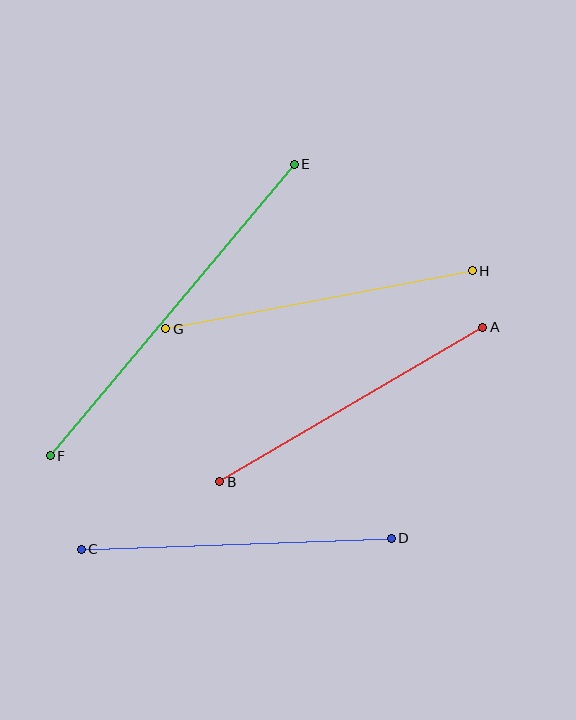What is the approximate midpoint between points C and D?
The midpoint is at approximately (236, 544) pixels.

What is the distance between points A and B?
The distance is approximately 305 pixels.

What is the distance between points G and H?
The distance is approximately 312 pixels.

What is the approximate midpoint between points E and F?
The midpoint is at approximately (172, 310) pixels.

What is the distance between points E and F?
The distance is approximately 380 pixels.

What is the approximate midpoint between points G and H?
The midpoint is at approximately (319, 300) pixels.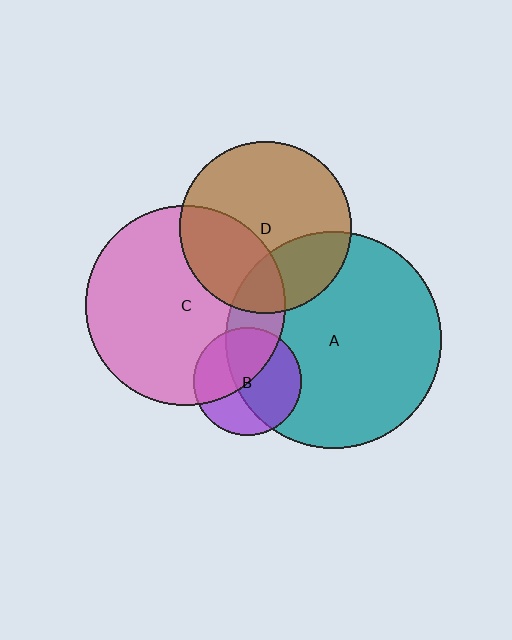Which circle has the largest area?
Circle A (teal).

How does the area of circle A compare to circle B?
Approximately 4.0 times.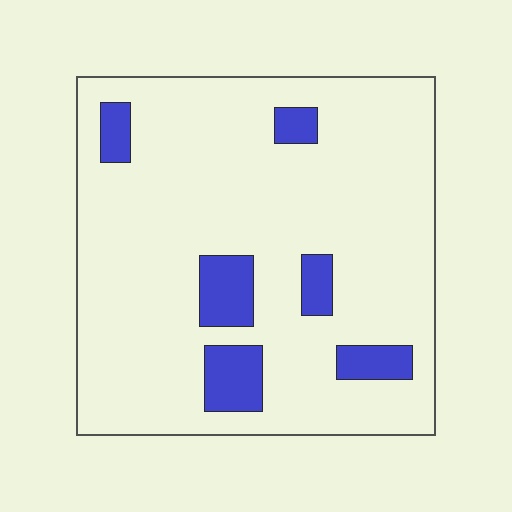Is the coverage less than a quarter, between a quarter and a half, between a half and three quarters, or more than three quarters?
Less than a quarter.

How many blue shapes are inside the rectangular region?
6.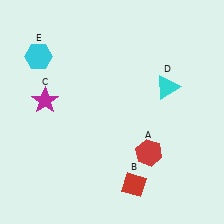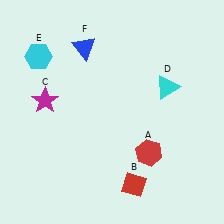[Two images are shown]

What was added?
A blue triangle (F) was added in Image 2.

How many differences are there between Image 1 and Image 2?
There is 1 difference between the two images.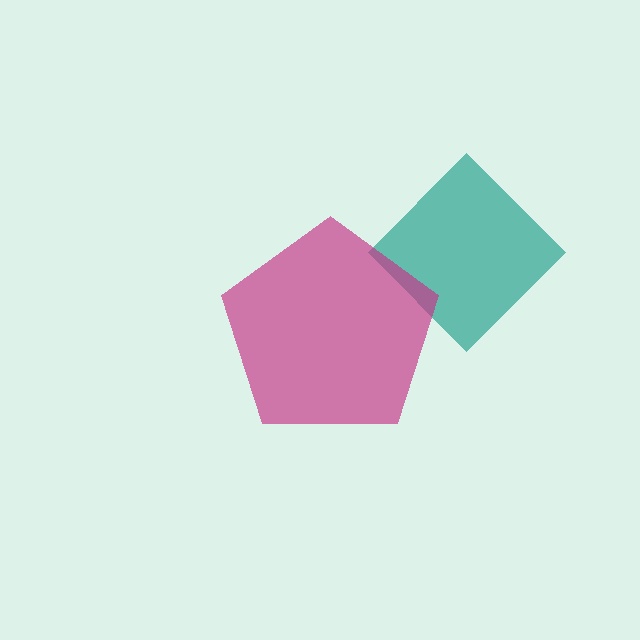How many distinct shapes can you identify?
There are 2 distinct shapes: a teal diamond, a magenta pentagon.